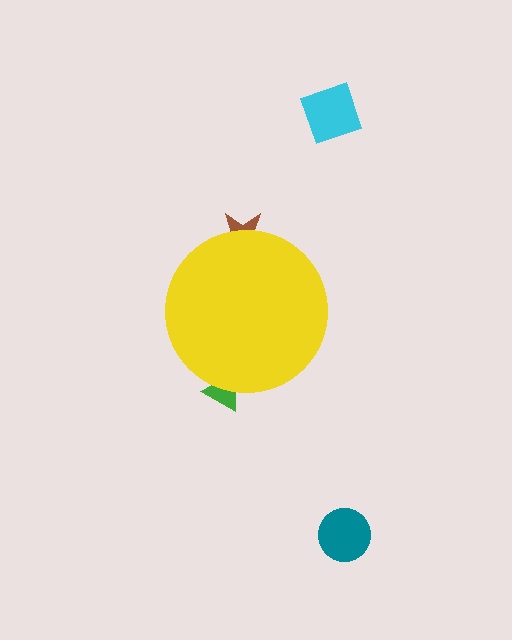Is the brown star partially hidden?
Yes, the brown star is partially hidden behind the yellow circle.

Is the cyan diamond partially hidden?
No, the cyan diamond is fully visible.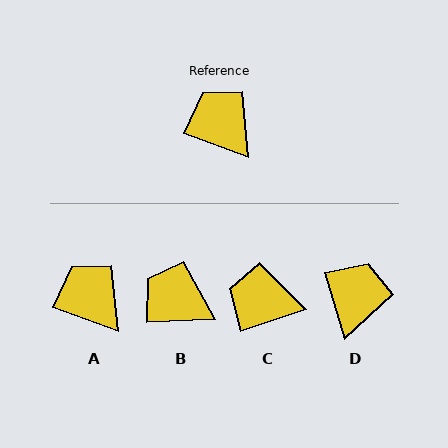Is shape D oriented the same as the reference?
No, it is off by about 53 degrees.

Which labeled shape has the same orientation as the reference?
A.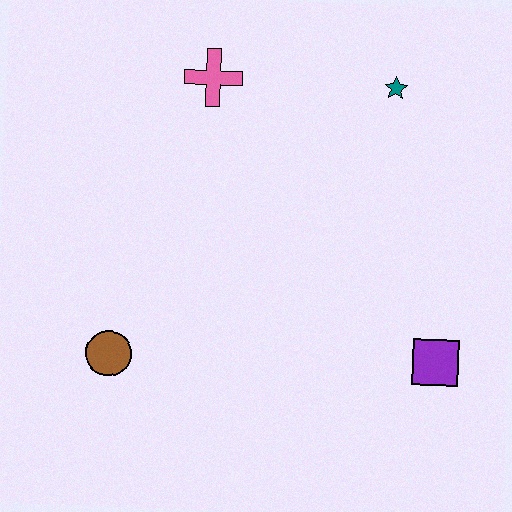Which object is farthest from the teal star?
The brown circle is farthest from the teal star.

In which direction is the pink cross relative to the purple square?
The pink cross is above the purple square.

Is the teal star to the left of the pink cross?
No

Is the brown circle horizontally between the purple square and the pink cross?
No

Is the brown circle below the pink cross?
Yes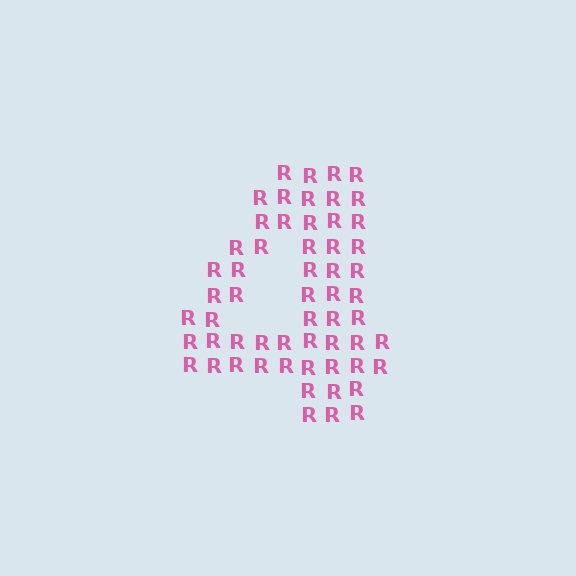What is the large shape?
The large shape is the digit 4.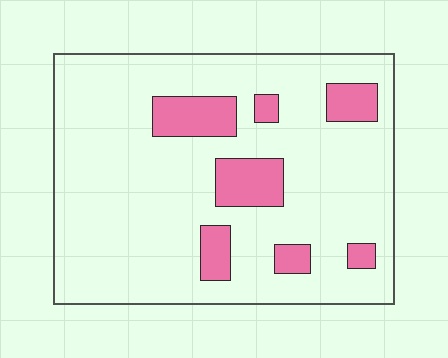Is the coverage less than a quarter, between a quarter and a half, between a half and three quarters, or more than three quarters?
Less than a quarter.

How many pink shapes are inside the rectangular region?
7.